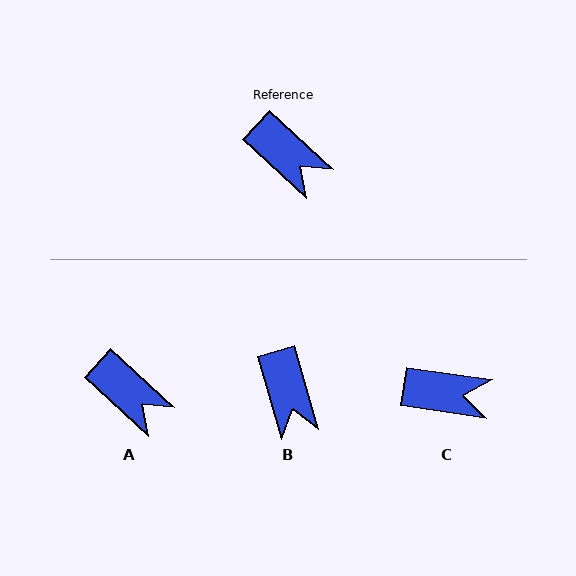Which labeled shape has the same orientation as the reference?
A.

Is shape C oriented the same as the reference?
No, it is off by about 35 degrees.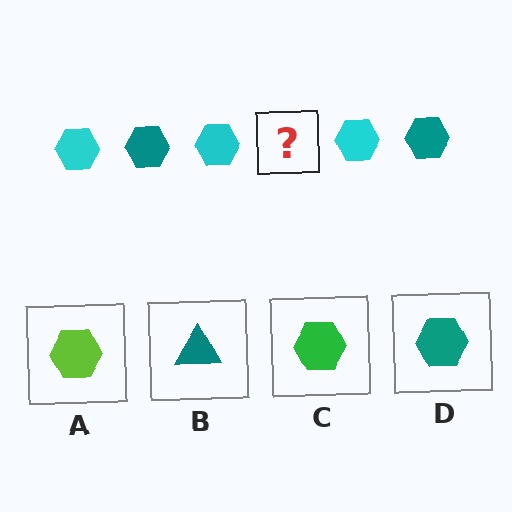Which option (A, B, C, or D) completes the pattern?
D.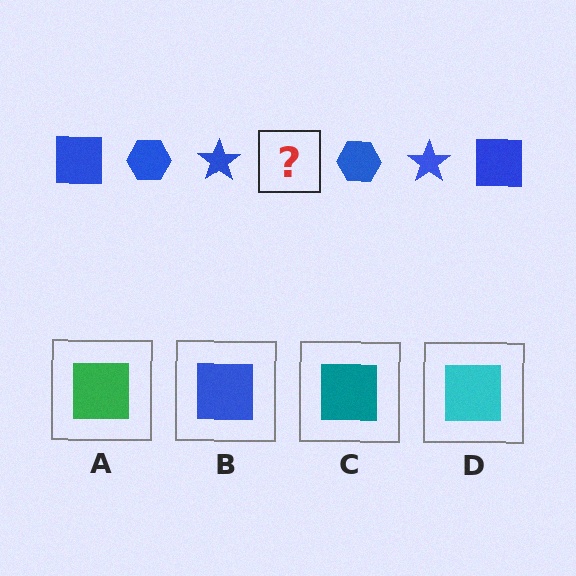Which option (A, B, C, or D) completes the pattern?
B.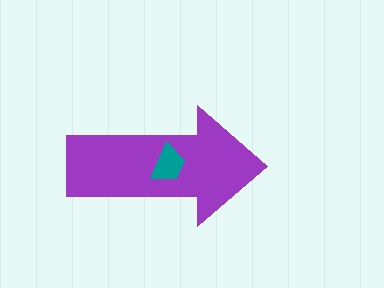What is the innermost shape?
The teal trapezoid.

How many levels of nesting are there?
2.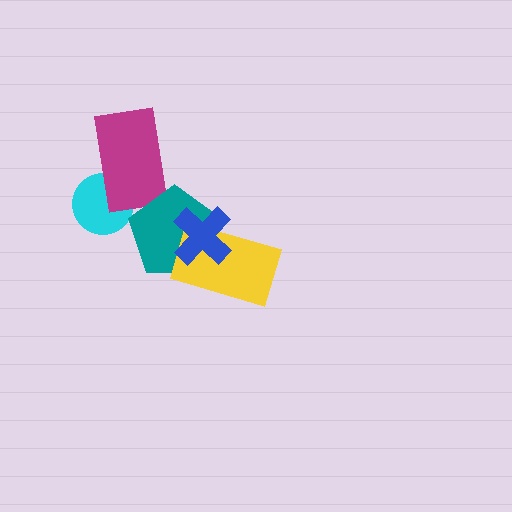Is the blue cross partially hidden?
No, no other shape covers it.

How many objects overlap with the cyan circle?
1 object overlaps with the cyan circle.